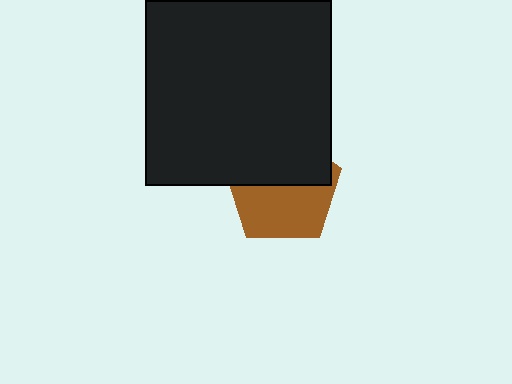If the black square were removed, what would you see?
You would see the complete brown pentagon.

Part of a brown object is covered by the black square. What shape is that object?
It is a pentagon.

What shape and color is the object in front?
The object in front is a black square.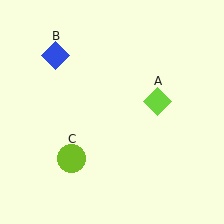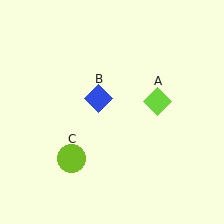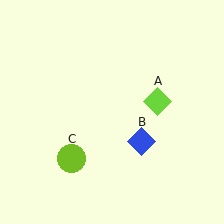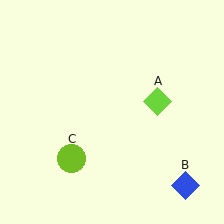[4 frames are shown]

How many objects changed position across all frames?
1 object changed position: blue diamond (object B).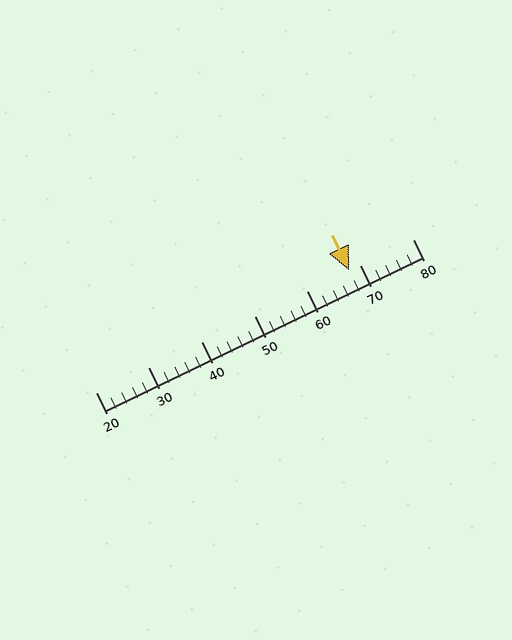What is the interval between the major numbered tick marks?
The major tick marks are spaced 10 units apart.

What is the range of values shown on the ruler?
The ruler shows values from 20 to 80.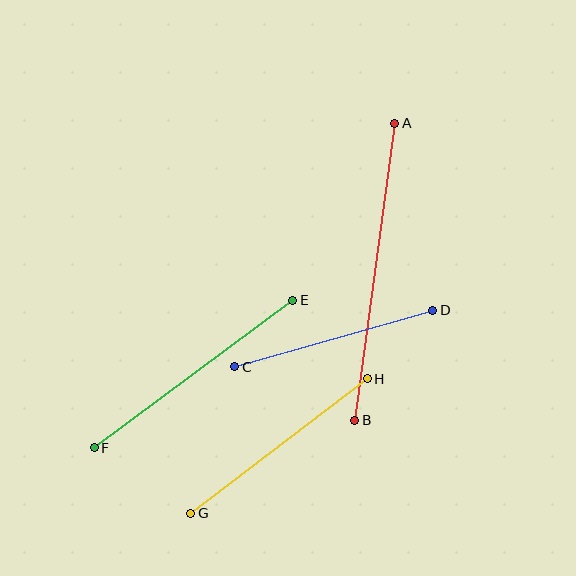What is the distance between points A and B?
The distance is approximately 300 pixels.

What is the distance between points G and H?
The distance is approximately 222 pixels.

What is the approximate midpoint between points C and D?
The midpoint is at approximately (334, 339) pixels.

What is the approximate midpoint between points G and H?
The midpoint is at approximately (279, 446) pixels.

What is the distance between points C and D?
The distance is approximately 206 pixels.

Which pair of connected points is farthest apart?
Points A and B are farthest apart.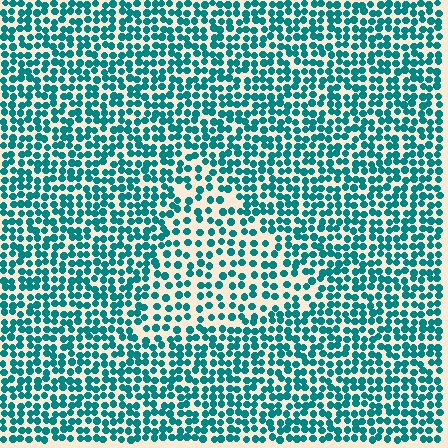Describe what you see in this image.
The image contains small teal elements arranged at two different densities. A triangle-shaped region is visible where the elements are less densely packed than the surrounding area.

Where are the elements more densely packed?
The elements are more densely packed outside the triangle boundary.